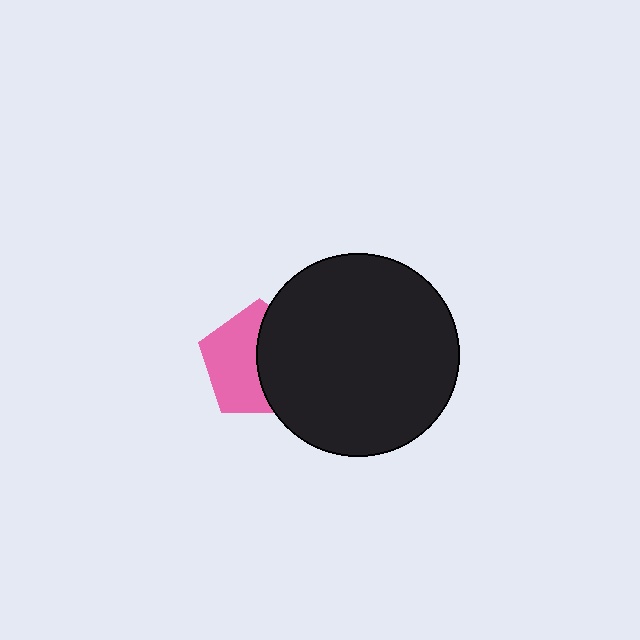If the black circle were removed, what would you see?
You would see the complete pink pentagon.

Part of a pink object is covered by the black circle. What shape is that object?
It is a pentagon.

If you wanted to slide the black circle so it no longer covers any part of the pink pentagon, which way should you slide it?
Slide it right — that is the most direct way to separate the two shapes.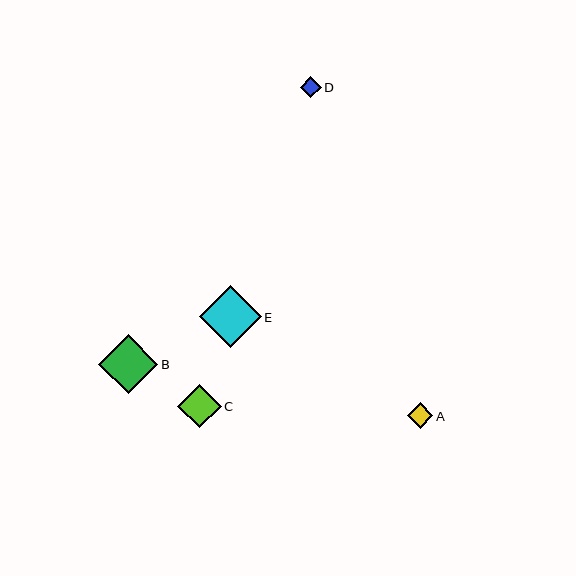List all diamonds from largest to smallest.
From largest to smallest: E, B, C, A, D.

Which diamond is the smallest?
Diamond D is the smallest with a size of approximately 21 pixels.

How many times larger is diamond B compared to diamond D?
Diamond B is approximately 2.9 times the size of diamond D.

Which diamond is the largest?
Diamond E is the largest with a size of approximately 62 pixels.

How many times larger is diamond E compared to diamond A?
Diamond E is approximately 2.4 times the size of diamond A.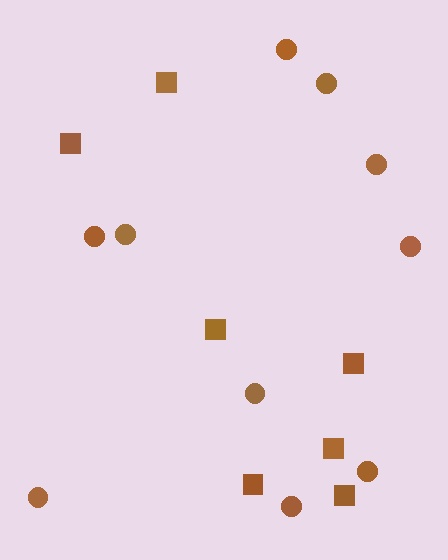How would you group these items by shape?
There are 2 groups: one group of circles (10) and one group of squares (7).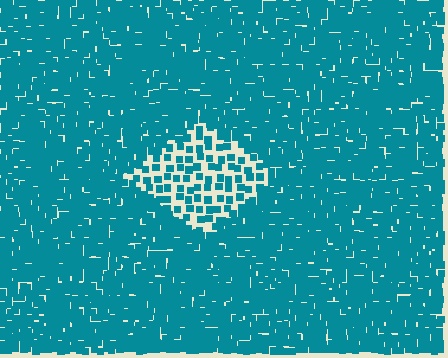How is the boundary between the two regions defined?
The boundary is defined by a change in element density (approximately 2.5x ratio). All elements are the same color, size, and shape.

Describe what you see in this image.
The image contains small teal elements arranged at two different densities. A diamond-shaped region is visible where the elements are less densely packed than the surrounding area.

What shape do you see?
I see a diamond.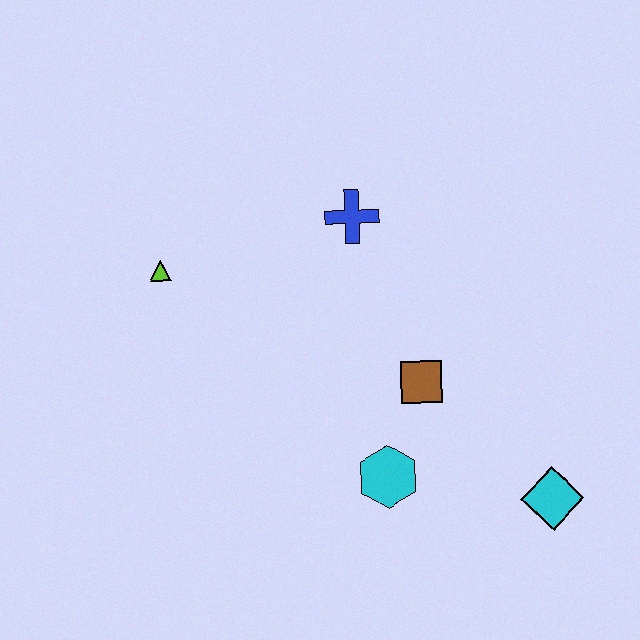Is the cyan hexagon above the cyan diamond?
Yes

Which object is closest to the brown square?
The cyan hexagon is closest to the brown square.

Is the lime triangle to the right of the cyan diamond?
No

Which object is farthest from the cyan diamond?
The lime triangle is farthest from the cyan diamond.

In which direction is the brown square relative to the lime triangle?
The brown square is to the right of the lime triangle.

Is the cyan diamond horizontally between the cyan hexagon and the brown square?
No